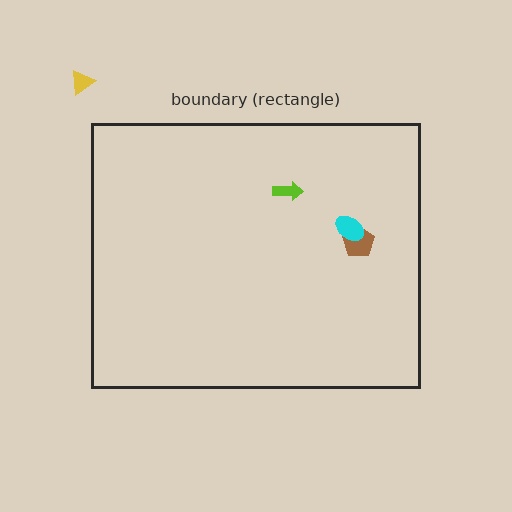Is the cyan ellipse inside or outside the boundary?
Inside.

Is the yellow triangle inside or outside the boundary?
Outside.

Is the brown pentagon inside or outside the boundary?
Inside.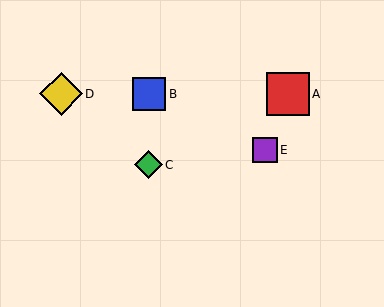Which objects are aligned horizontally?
Objects A, B, D are aligned horizontally.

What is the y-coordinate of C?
Object C is at y≈165.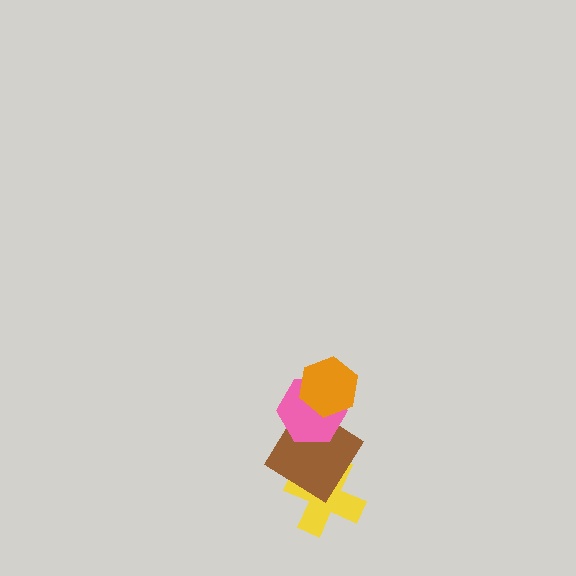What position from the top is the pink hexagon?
The pink hexagon is 2nd from the top.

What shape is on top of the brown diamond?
The pink hexagon is on top of the brown diamond.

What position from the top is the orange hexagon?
The orange hexagon is 1st from the top.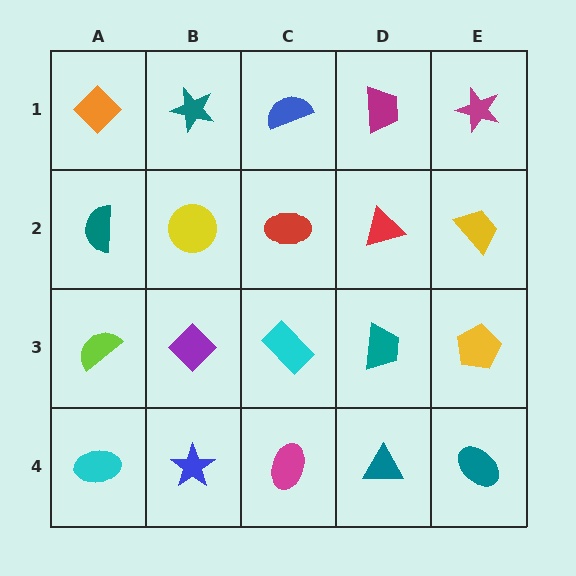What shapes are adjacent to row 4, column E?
A yellow pentagon (row 3, column E), a teal triangle (row 4, column D).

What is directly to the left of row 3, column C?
A purple diamond.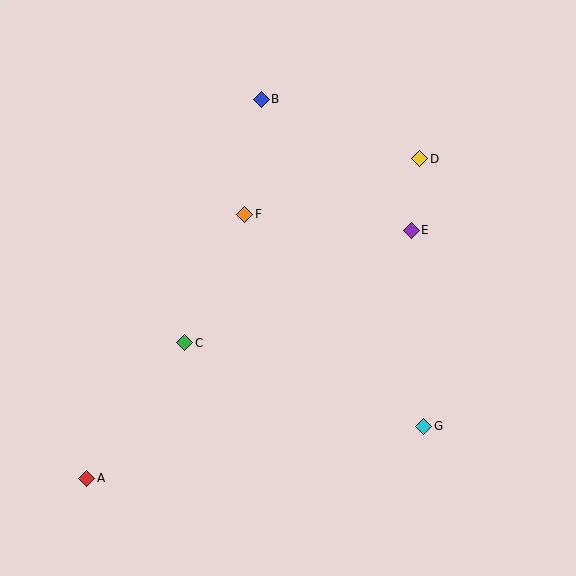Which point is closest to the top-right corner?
Point D is closest to the top-right corner.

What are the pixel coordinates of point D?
Point D is at (420, 159).